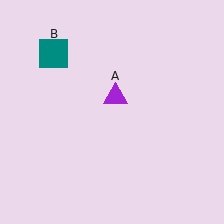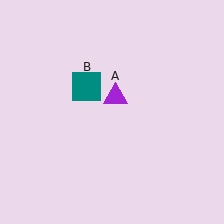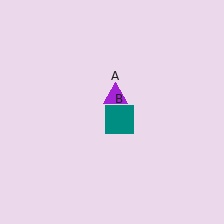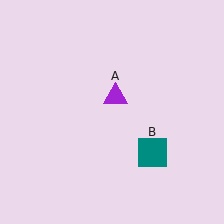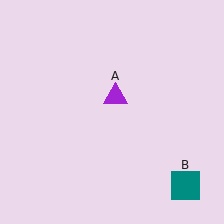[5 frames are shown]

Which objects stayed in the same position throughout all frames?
Purple triangle (object A) remained stationary.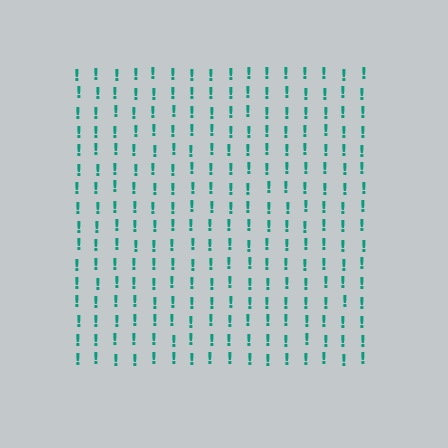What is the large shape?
The large shape is a square.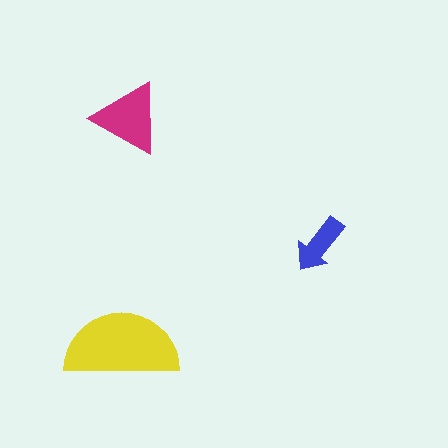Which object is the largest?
The yellow semicircle.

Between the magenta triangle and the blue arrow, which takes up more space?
The magenta triangle.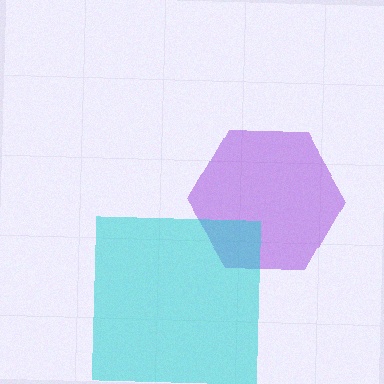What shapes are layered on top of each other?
The layered shapes are: a purple hexagon, a cyan square.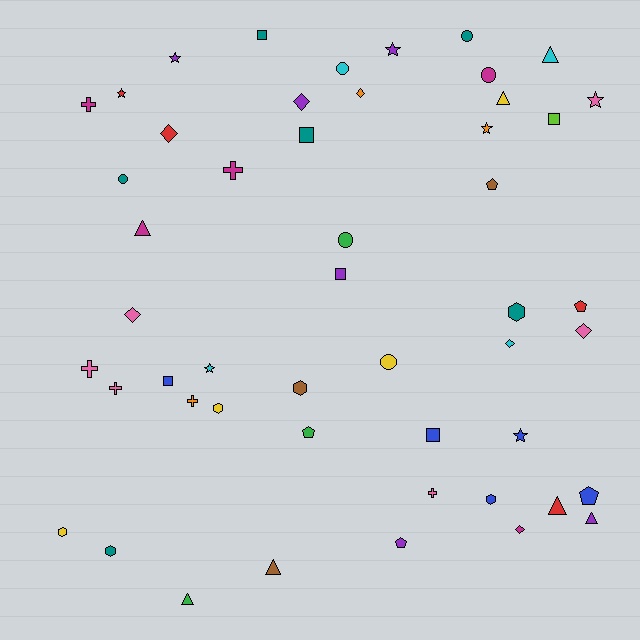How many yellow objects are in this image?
There are 4 yellow objects.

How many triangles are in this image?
There are 7 triangles.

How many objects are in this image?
There are 50 objects.